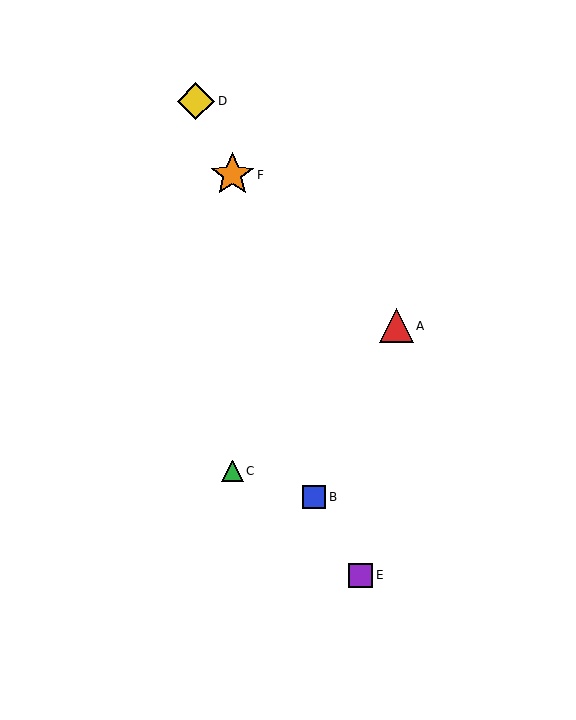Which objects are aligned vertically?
Objects C, F are aligned vertically.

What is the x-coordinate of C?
Object C is at x≈232.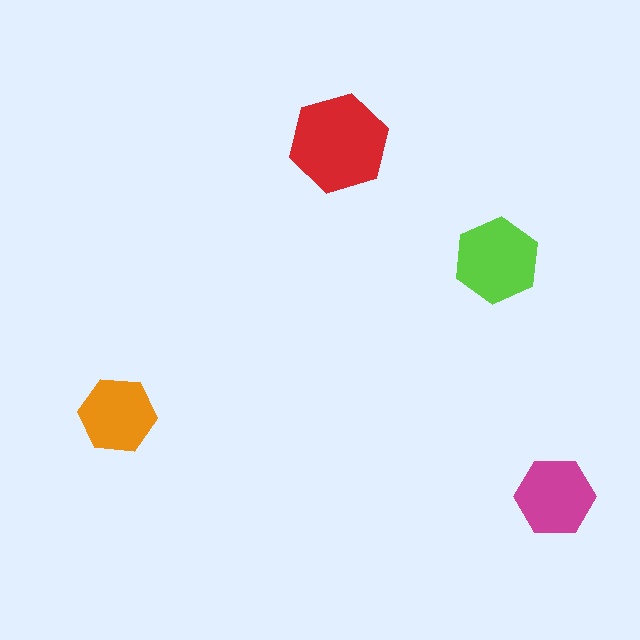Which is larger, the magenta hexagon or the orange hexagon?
The magenta one.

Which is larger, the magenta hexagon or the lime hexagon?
The lime one.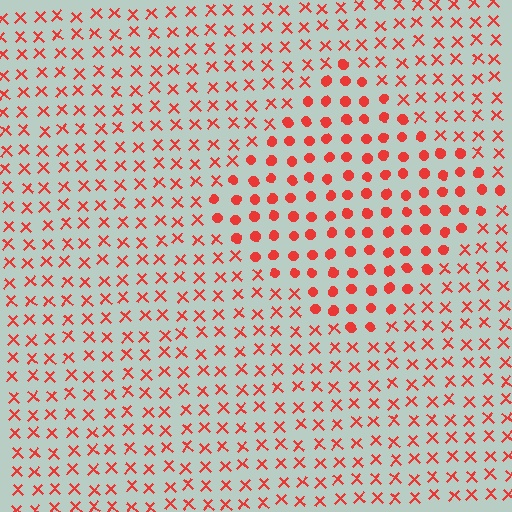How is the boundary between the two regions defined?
The boundary is defined by a change in element shape: circles inside vs. X marks outside. All elements share the same color and spacing.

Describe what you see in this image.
The image is filled with small red elements arranged in a uniform grid. A diamond-shaped region contains circles, while the surrounding area contains X marks. The boundary is defined purely by the change in element shape.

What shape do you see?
I see a diamond.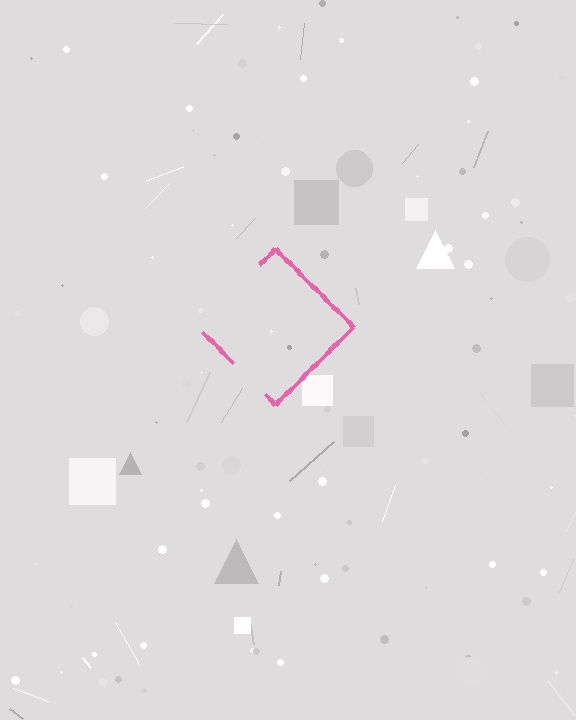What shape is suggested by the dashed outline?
The dashed outline suggests a diamond.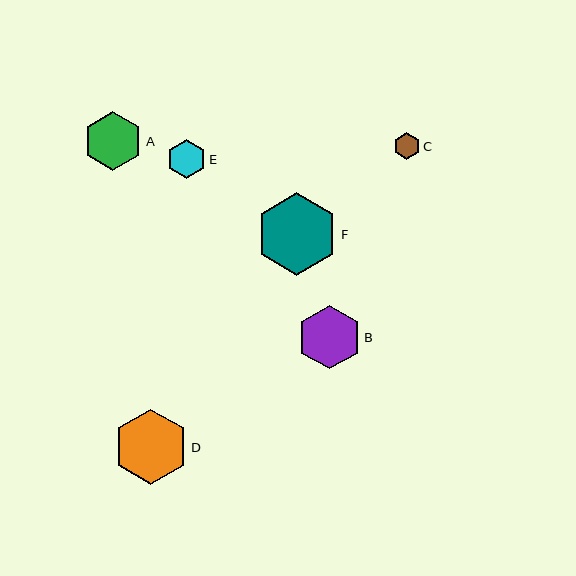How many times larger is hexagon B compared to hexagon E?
Hexagon B is approximately 1.6 times the size of hexagon E.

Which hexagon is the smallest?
Hexagon C is the smallest with a size of approximately 26 pixels.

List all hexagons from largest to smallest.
From largest to smallest: F, D, B, A, E, C.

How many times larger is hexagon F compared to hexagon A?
Hexagon F is approximately 1.4 times the size of hexagon A.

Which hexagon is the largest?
Hexagon F is the largest with a size of approximately 83 pixels.